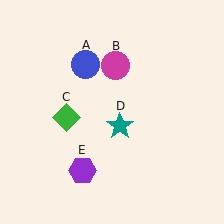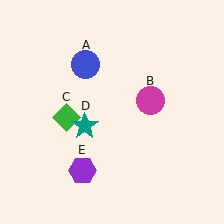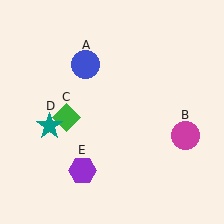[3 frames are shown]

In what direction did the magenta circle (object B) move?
The magenta circle (object B) moved down and to the right.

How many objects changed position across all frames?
2 objects changed position: magenta circle (object B), teal star (object D).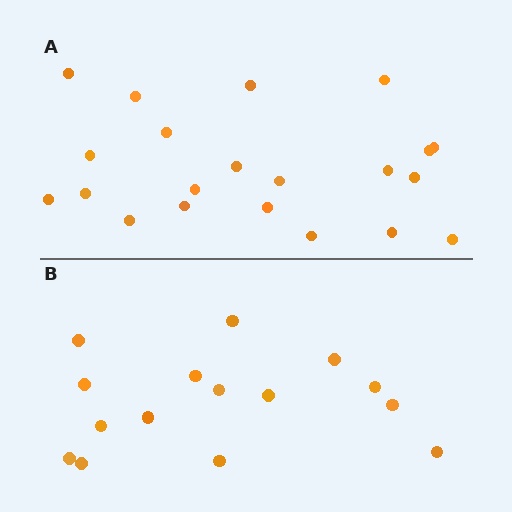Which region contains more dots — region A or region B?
Region A (the top region) has more dots.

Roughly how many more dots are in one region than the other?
Region A has about 6 more dots than region B.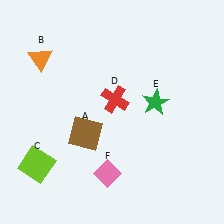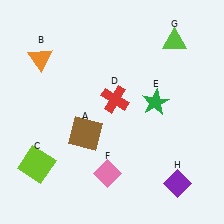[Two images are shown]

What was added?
A lime triangle (G), a purple diamond (H) were added in Image 2.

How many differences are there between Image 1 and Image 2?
There are 2 differences between the two images.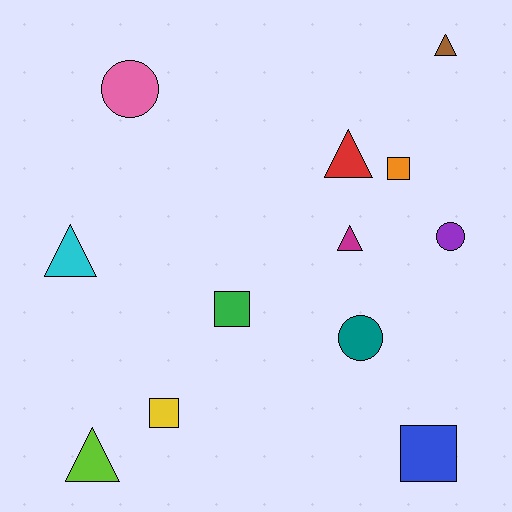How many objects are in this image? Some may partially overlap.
There are 12 objects.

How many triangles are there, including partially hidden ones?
There are 5 triangles.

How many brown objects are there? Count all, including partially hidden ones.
There is 1 brown object.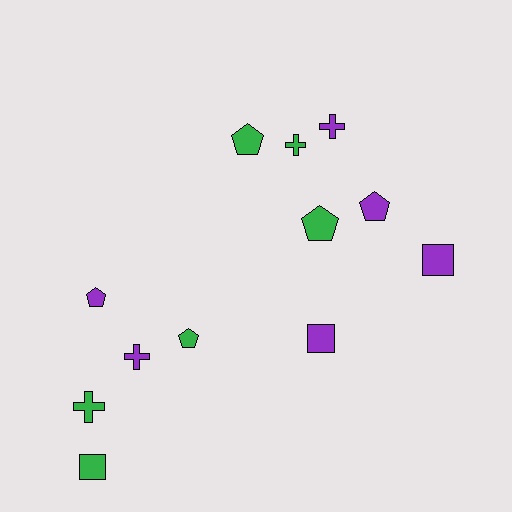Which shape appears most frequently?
Pentagon, with 5 objects.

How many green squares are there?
There is 1 green square.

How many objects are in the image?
There are 12 objects.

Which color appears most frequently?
Green, with 6 objects.